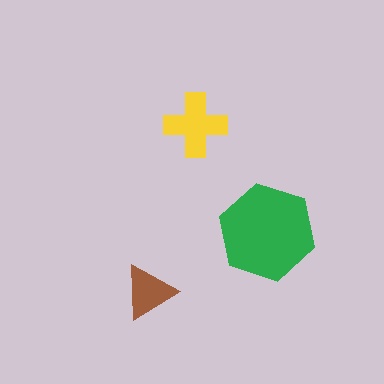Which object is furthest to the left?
The brown triangle is leftmost.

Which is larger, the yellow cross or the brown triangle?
The yellow cross.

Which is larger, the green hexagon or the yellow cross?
The green hexagon.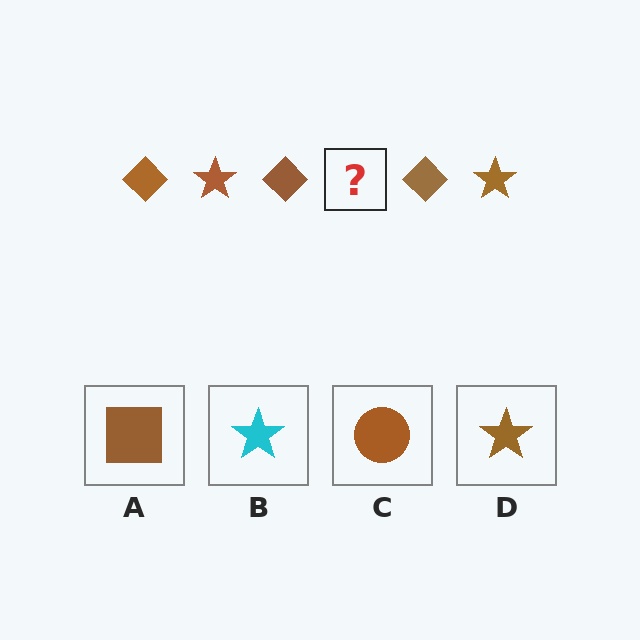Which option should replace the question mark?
Option D.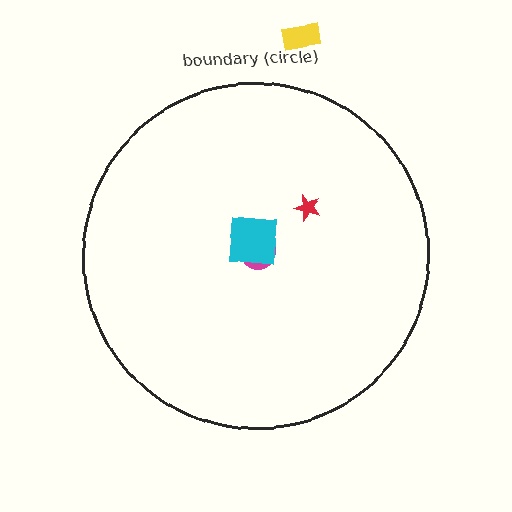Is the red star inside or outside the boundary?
Inside.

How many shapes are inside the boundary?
3 inside, 1 outside.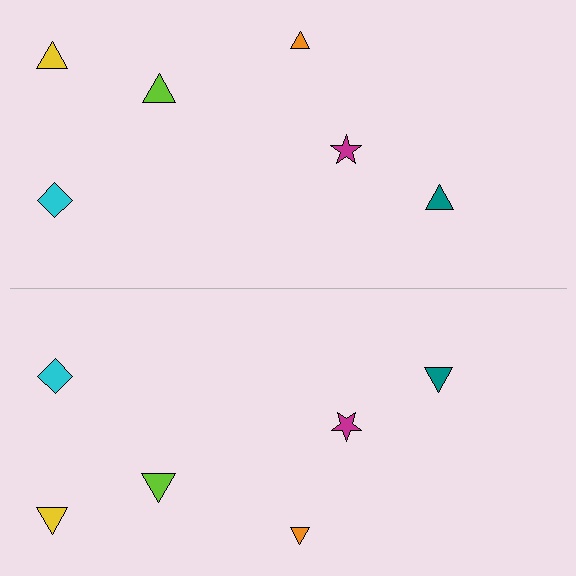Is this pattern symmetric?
Yes, this pattern has bilateral (reflection) symmetry.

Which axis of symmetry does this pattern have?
The pattern has a horizontal axis of symmetry running through the center of the image.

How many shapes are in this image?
There are 12 shapes in this image.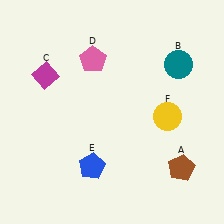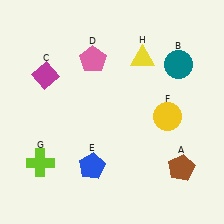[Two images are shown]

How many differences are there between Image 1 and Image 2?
There are 2 differences between the two images.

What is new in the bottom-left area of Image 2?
A lime cross (G) was added in the bottom-left area of Image 2.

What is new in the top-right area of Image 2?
A yellow triangle (H) was added in the top-right area of Image 2.